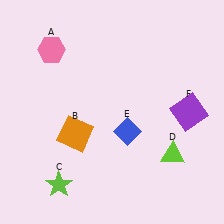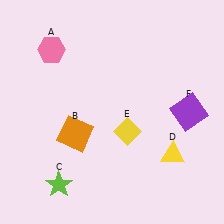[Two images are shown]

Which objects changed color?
D changed from lime to yellow. E changed from blue to yellow.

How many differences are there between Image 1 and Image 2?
There are 2 differences between the two images.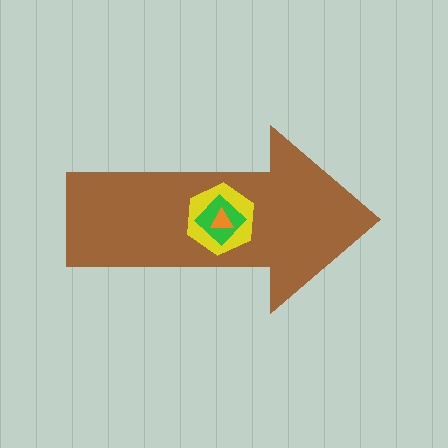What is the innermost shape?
The orange triangle.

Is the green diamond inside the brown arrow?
Yes.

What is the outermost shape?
The brown arrow.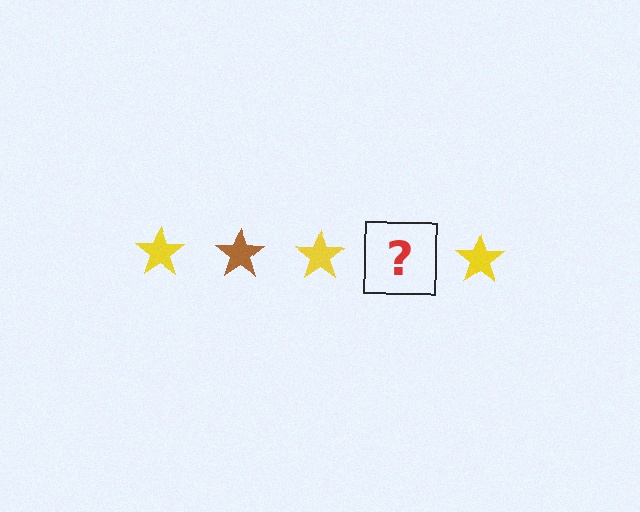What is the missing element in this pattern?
The missing element is a brown star.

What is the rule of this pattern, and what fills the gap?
The rule is that the pattern cycles through yellow, brown stars. The gap should be filled with a brown star.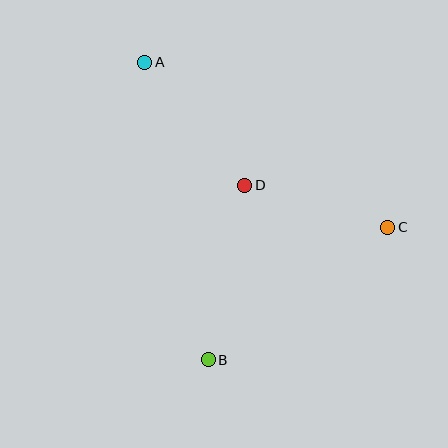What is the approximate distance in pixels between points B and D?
The distance between B and D is approximately 179 pixels.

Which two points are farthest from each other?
Points A and B are farthest from each other.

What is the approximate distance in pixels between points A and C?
The distance between A and C is approximately 293 pixels.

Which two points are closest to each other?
Points C and D are closest to each other.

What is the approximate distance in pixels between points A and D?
The distance between A and D is approximately 158 pixels.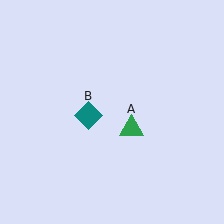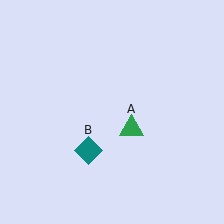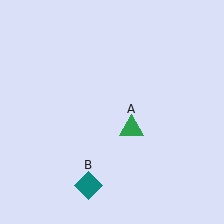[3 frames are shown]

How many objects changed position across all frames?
1 object changed position: teal diamond (object B).